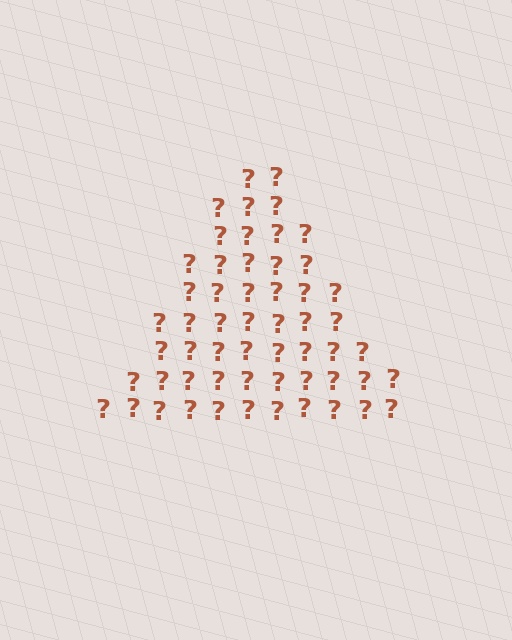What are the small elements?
The small elements are question marks.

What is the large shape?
The large shape is a triangle.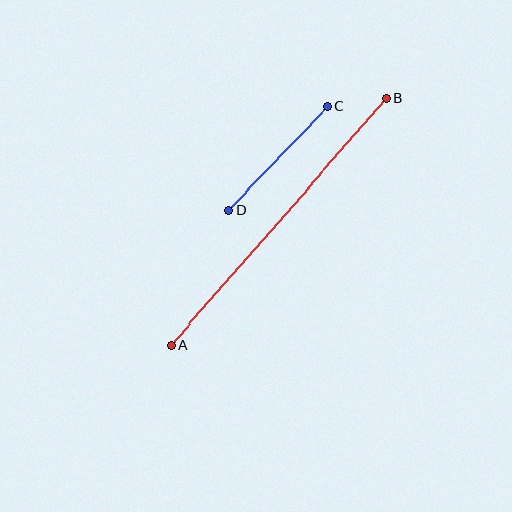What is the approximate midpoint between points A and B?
The midpoint is at approximately (278, 222) pixels.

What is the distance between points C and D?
The distance is approximately 143 pixels.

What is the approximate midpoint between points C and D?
The midpoint is at approximately (278, 158) pixels.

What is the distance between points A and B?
The distance is approximately 327 pixels.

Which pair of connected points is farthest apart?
Points A and B are farthest apart.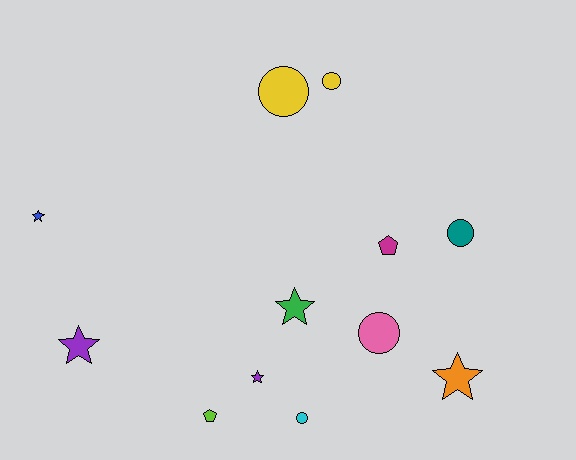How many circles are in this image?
There are 5 circles.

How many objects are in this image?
There are 12 objects.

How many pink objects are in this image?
There is 1 pink object.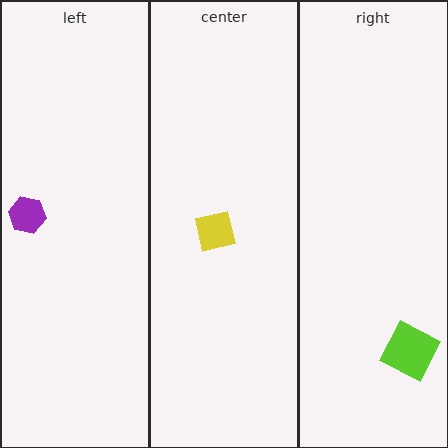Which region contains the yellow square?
The center region.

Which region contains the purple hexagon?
The left region.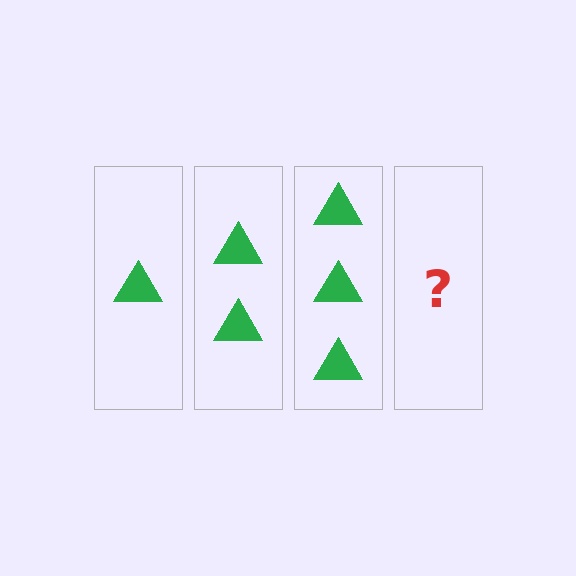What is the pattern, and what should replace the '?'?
The pattern is that each step adds one more triangle. The '?' should be 4 triangles.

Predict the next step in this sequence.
The next step is 4 triangles.